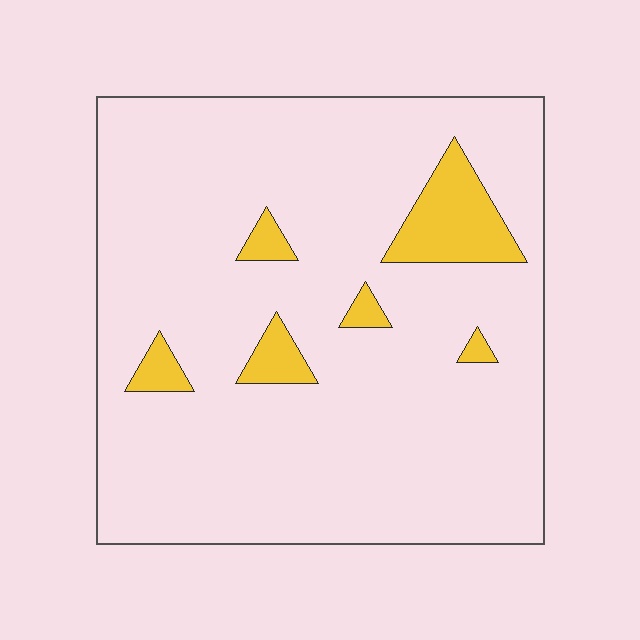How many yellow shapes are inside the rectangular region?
6.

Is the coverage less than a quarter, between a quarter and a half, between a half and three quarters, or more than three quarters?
Less than a quarter.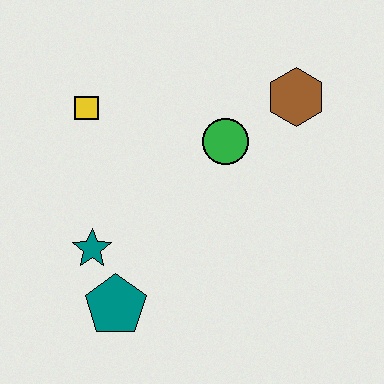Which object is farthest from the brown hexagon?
The teal pentagon is farthest from the brown hexagon.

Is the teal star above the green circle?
No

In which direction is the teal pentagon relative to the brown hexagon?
The teal pentagon is below the brown hexagon.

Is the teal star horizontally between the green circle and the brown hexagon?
No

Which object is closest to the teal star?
The teal pentagon is closest to the teal star.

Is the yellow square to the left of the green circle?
Yes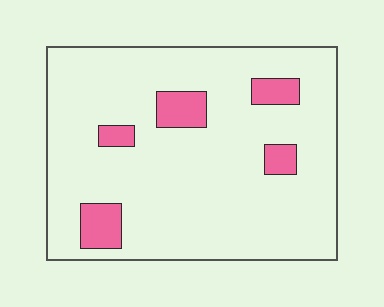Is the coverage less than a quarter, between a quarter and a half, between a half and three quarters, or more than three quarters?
Less than a quarter.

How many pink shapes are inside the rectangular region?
5.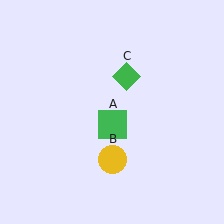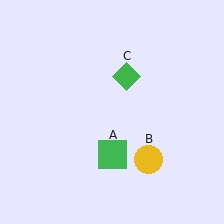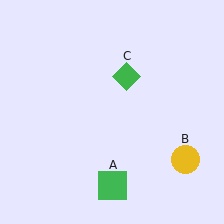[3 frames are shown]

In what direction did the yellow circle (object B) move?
The yellow circle (object B) moved right.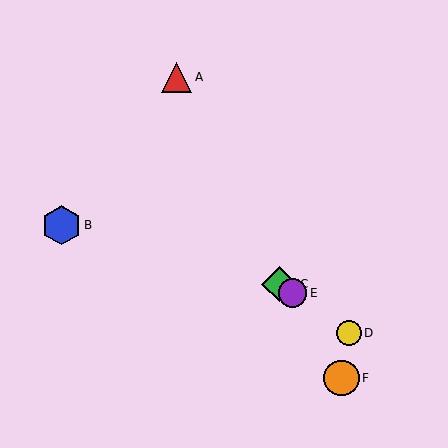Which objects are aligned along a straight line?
Objects C, D, E are aligned along a straight line.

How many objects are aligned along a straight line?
3 objects (C, D, E) are aligned along a straight line.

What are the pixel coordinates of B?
Object B is at (61, 225).